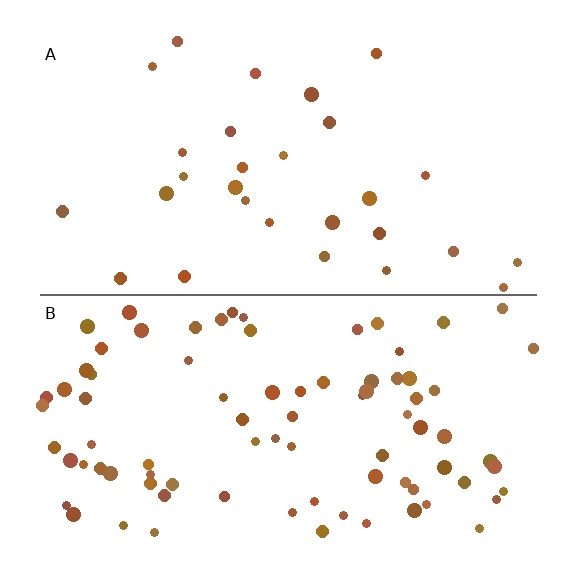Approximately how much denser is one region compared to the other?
Approximately 2.9× — region B over region A.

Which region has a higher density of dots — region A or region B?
B (the bottom).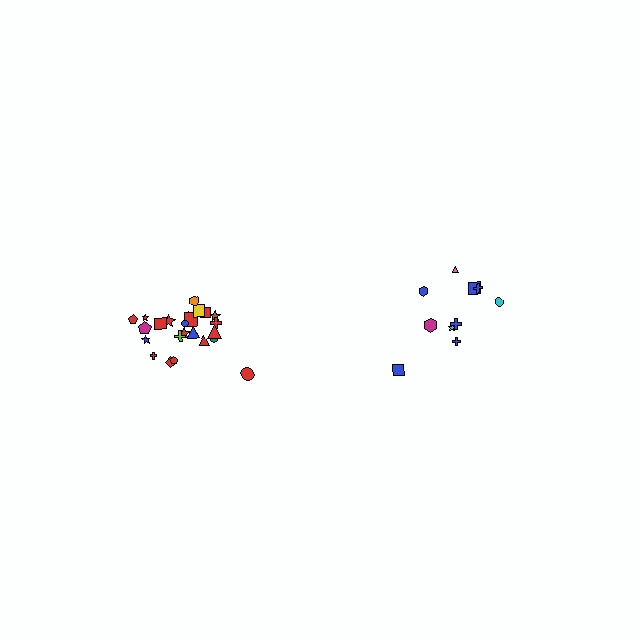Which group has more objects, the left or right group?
The left group.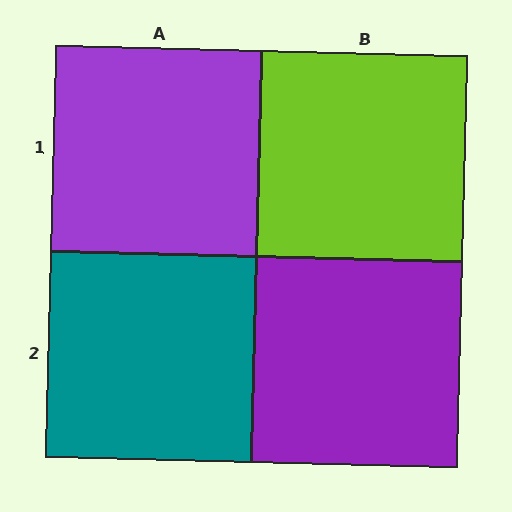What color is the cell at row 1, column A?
Purple.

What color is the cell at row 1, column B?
Lime.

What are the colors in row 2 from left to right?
Teal, purple.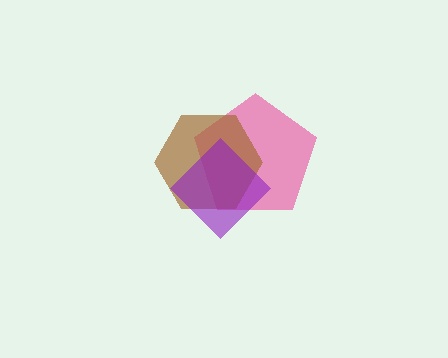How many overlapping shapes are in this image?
There are 3 overlapping shapes in the image.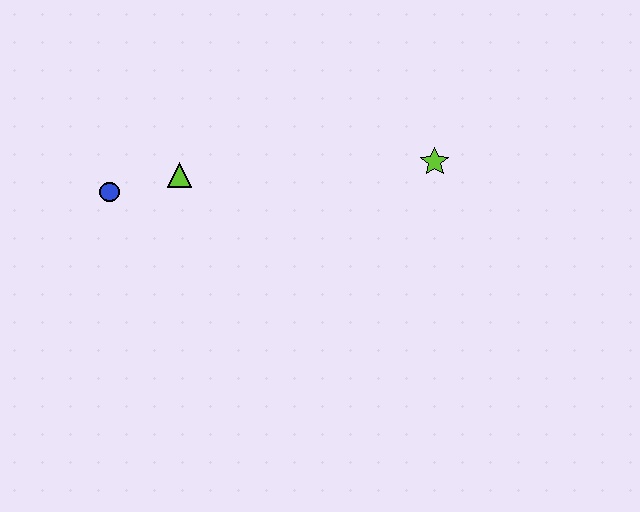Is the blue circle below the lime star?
Yes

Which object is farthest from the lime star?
The blue circle is farthest from the lime star.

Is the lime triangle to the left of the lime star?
Yes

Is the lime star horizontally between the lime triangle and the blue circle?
No